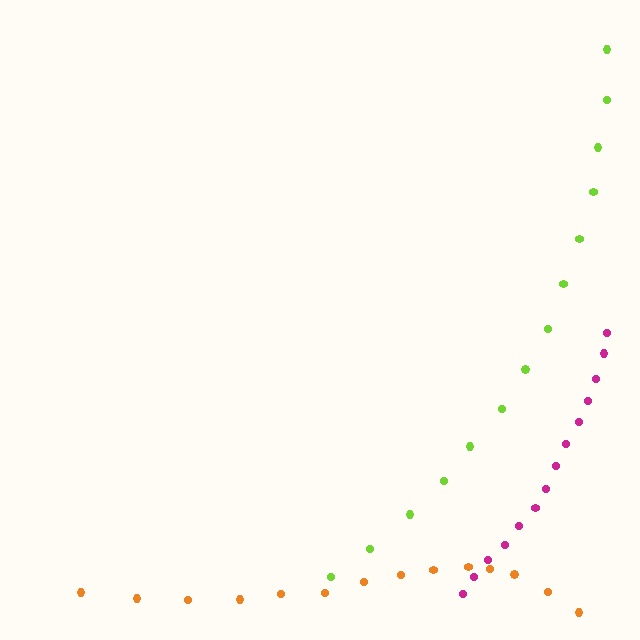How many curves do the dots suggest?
There are 3 distinct paths.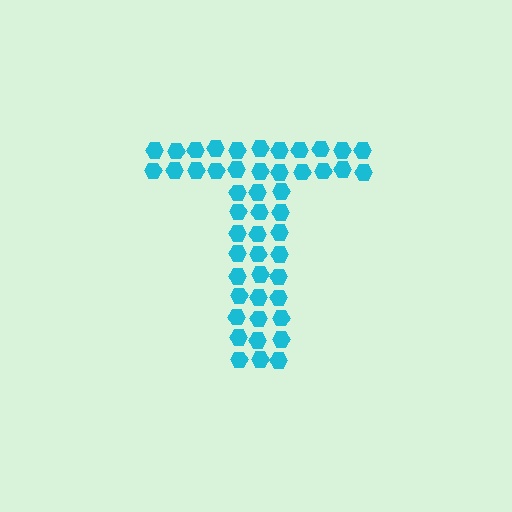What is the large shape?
The large shape is the letter T.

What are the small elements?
The small elements are hexagons.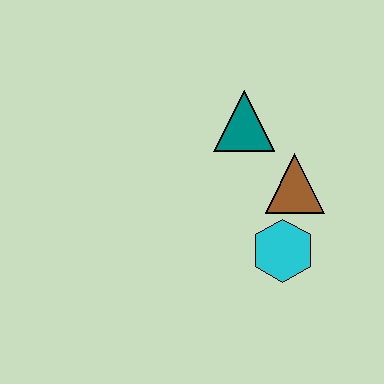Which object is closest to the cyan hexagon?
The brown triangle is closest to the cyan hexagon.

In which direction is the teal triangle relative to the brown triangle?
The teal triangle is above the brown triangle.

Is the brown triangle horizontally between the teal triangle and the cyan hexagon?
No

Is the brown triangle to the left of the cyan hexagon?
No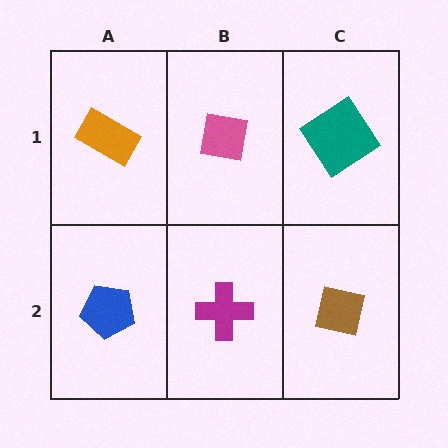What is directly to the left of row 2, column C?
A magenta cross.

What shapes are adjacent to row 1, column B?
A magenta cross (row 2, column B), an orange rectangle (row 1, column A), a teal diamond (row 1, column C).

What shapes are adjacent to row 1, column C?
A brown square (row 2, column C), a pink square (row 1, column B).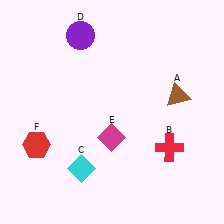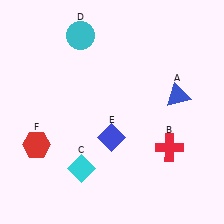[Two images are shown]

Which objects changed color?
A changed from brown to blue. D changed from purple to cyan. E changed from magenta to blue.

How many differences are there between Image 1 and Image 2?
There are 3 differences between the two images.